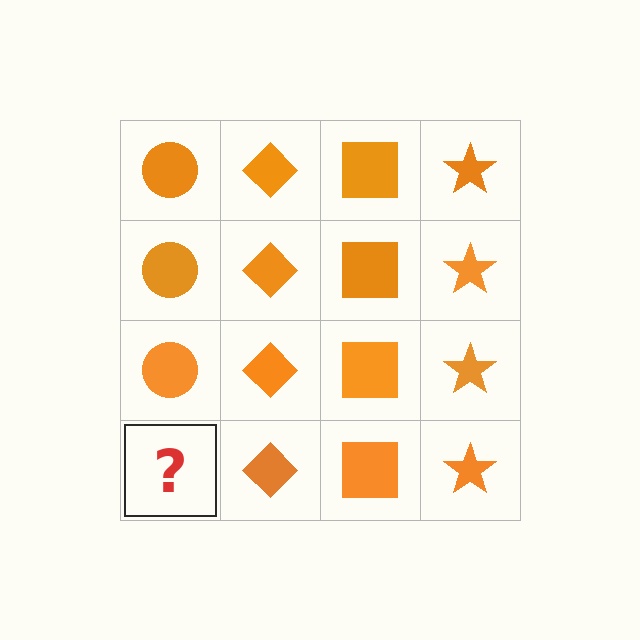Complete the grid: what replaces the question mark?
The question mark should be replaced with an orange circle.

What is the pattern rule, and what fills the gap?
The rule is that each column has a consistent shape. The gap should be filled with an orange circle.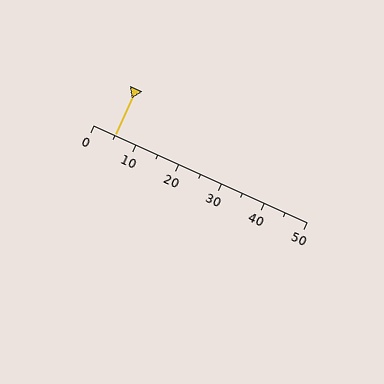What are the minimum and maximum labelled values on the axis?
The axis runs from 0 to 50.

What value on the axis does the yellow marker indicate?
The marker indicates approximately 5.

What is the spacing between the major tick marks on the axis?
The major ticks are spaced 10 apart.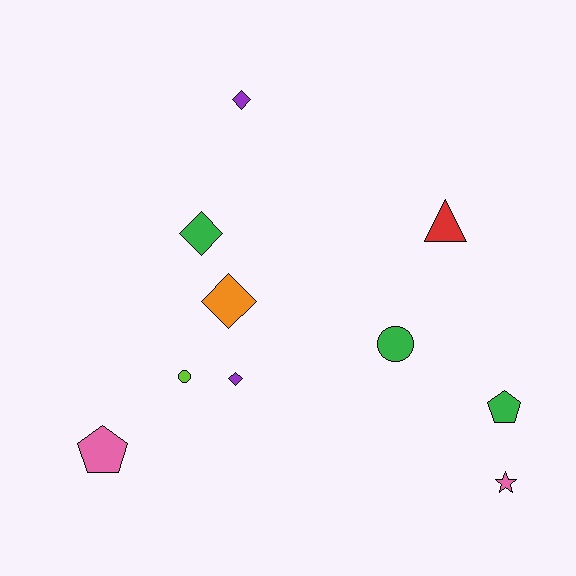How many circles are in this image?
There are 2 circles.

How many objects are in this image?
There are 10 objects.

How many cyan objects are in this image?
There are no cyan objects.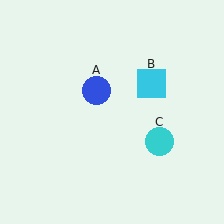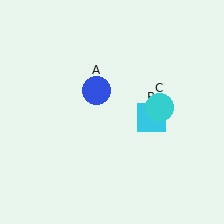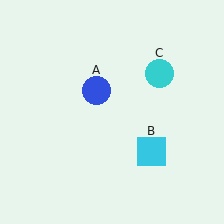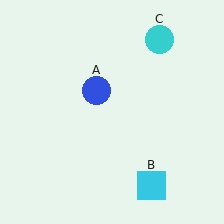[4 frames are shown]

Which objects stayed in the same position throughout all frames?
Blue circle (object A) remained stationary.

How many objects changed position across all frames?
2 objects changed position: cyan square (object B), cyan circle (object C).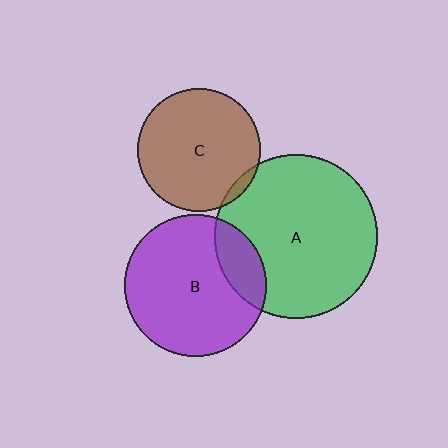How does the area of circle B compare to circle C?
Approximately 1.3 times.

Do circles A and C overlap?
Yes.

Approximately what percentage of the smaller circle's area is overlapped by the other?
Approximately 5%.